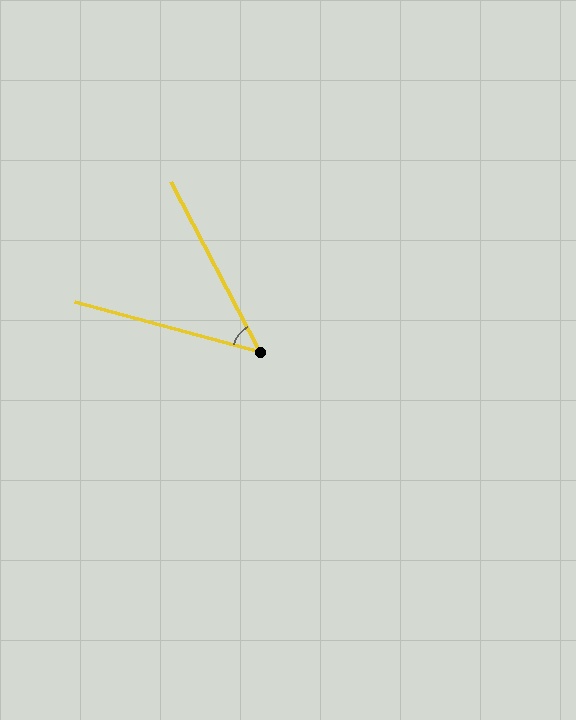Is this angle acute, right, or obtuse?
It is acute.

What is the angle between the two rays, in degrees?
Approximately 47 degrees.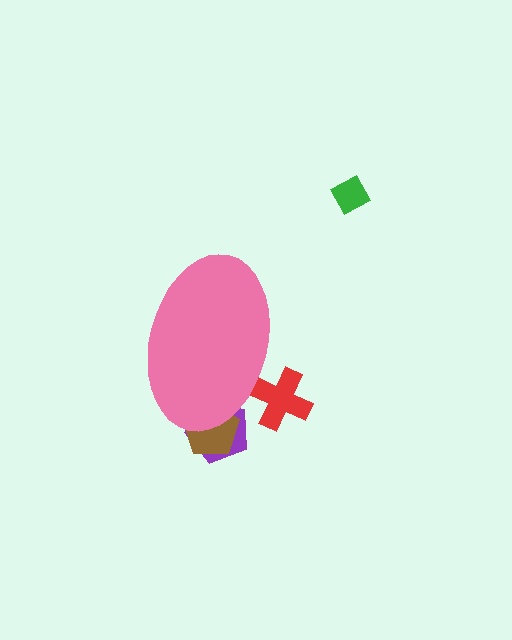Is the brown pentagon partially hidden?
Yes, the brown pentagon is partially hidden behind the pink ellipse.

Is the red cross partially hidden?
Yes, the red cross is partially hidden behind the pink ellipse.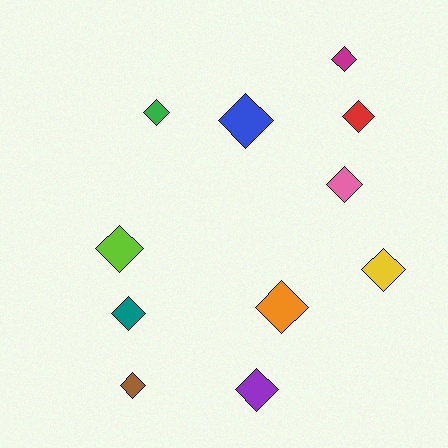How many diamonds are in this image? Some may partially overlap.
There are 11 diamonds.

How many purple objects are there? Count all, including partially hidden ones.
There is 1 purple object.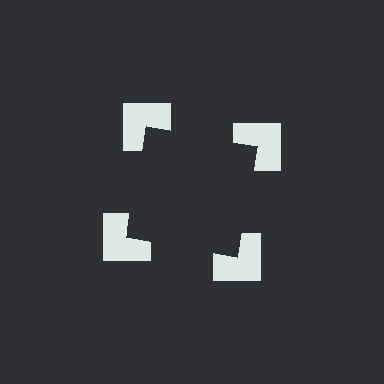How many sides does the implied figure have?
4 sides.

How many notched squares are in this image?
There are 4 — one at each vertex of the illusory square.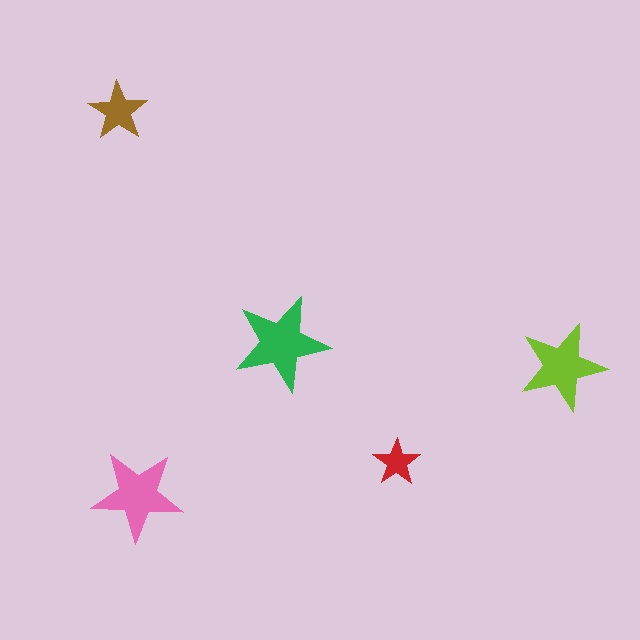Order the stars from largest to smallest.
the green one, the pink one, the lime one, the brown one, the red one.